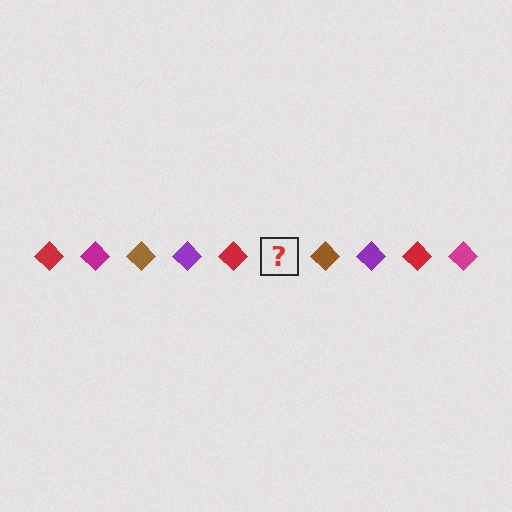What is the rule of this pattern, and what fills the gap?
The rule is that the pattern cycles through red, magenta, brown, purple diamonds. The gap should be filled with a magenta diamond.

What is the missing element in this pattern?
The missing element is a magenta diamond.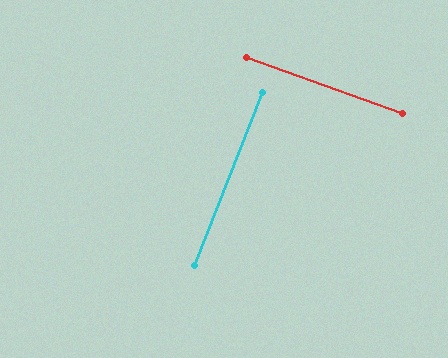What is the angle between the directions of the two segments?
Approximately 88 degrees.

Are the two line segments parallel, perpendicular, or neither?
Perpendicular — they meet at approximately 88°.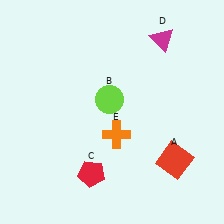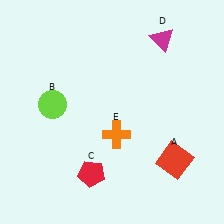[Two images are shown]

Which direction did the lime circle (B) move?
The lime circle (B) moved left.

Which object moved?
The lime circle (B) moved left.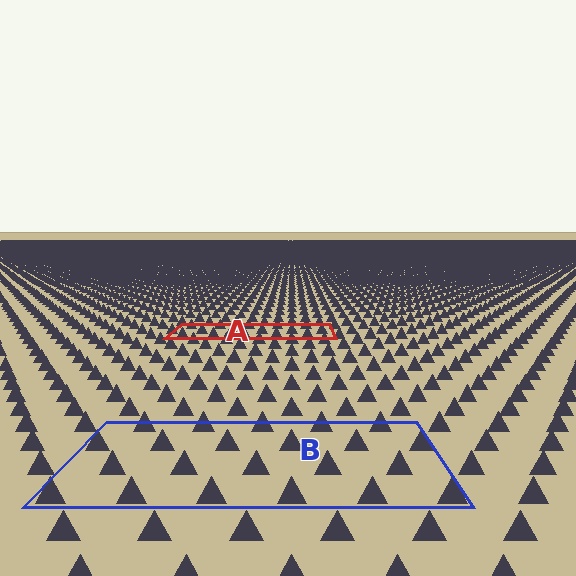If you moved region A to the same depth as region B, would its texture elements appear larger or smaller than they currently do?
They would appear larger. At a closer depth, the same texture elements are projected at a bigger on-screen size.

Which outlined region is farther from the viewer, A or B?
Region A is farther from the viewer — the texture elements inside it appear smaller and more densely packed.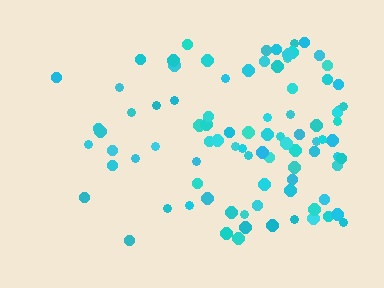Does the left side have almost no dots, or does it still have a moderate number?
Still a moderate number, just noticeably fewer than the right.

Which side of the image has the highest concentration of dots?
The right.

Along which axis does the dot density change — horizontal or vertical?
Horizontal.